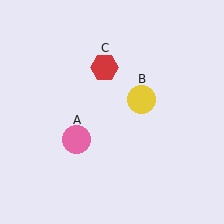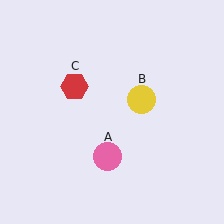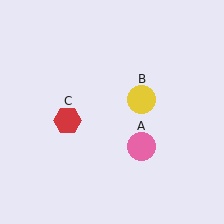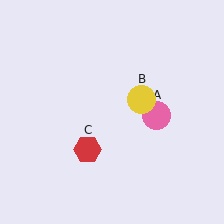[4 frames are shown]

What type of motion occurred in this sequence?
The pink circle (object A), red hexagon (object C) rotated counterclockwise around the center of the scene.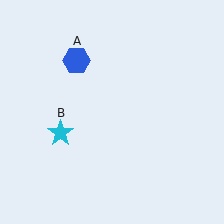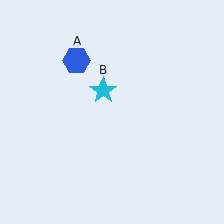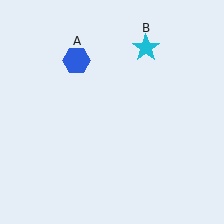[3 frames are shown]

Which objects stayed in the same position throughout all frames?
Blue hexagon (object A) remained stationary.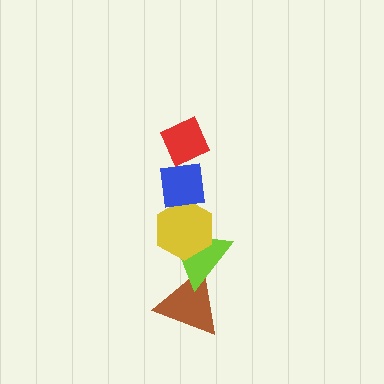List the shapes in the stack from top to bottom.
From top to bottom: the red diamond, the blue square, the yellow hexagon, the lime triangle, the brown triangle.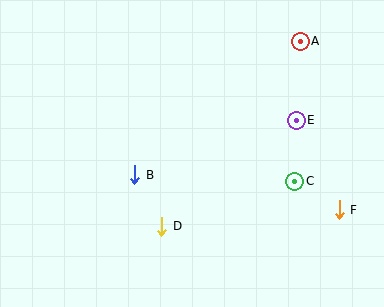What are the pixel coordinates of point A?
Point A is at (300, 41).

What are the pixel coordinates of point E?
Point E is at (296, 120).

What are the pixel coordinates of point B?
Point B is at (135, 175).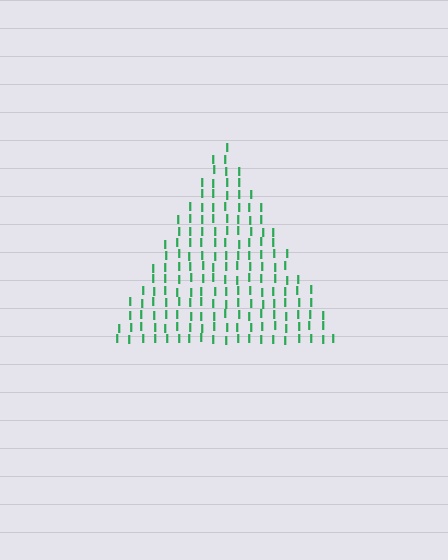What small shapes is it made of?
It is made of small letter I's.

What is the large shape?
The large shape is a triangle.